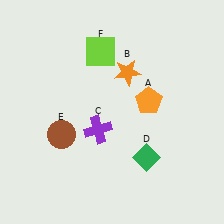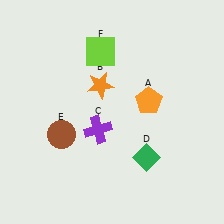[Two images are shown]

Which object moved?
The orange star (B) moved left.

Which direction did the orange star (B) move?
The orange star (B) moved left.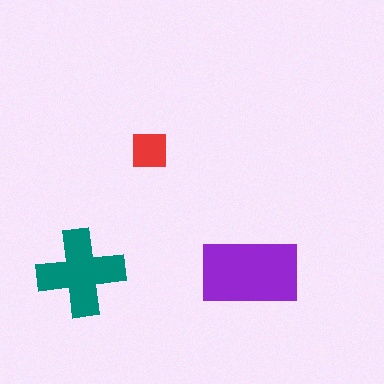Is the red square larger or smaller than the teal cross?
Smaller.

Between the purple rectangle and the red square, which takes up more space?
The purple rectangle.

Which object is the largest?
The purple rectangle.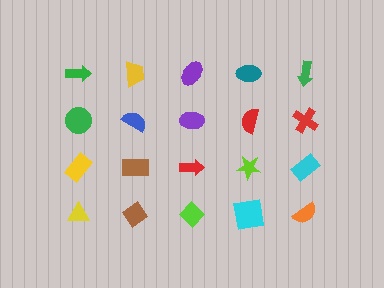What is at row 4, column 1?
A yellow triangle.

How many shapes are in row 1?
5 shapes.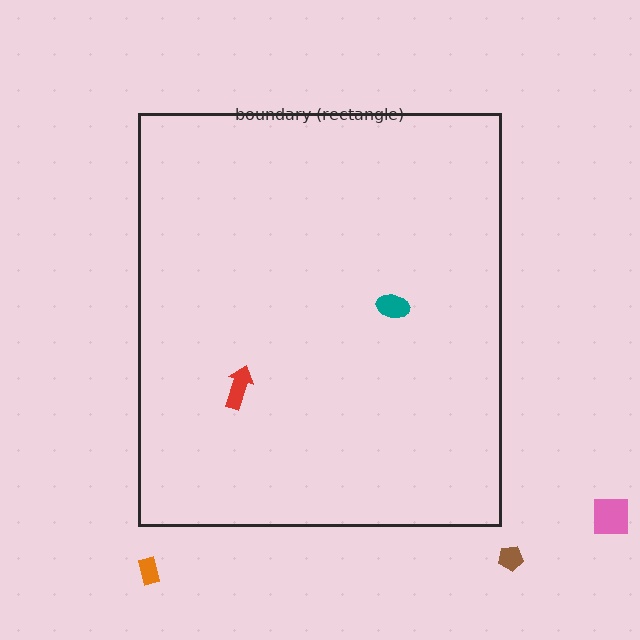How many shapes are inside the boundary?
2 inside, 3 outside.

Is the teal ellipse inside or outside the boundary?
Inside.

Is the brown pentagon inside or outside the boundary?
Outside.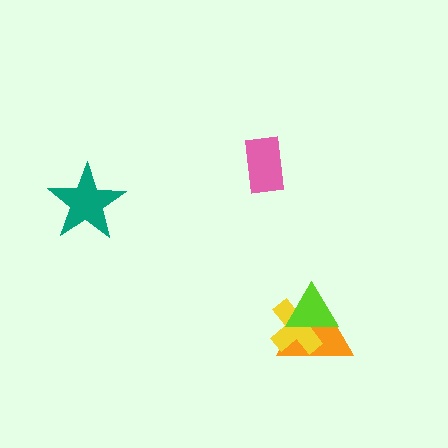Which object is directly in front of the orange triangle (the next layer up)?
The yellow cross is directly in front of the orange triangle.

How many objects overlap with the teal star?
0 objects overlap with the teal star.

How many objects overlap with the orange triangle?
2 objects overlap with the orange triangle.